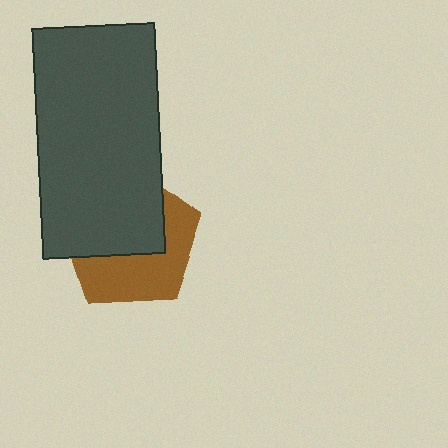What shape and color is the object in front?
The object in front is a dark gray rectangle.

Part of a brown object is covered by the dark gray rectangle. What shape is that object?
It is a pentagon.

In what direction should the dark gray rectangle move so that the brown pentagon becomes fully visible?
The dark gray rectangle should move up. That is the shortest direction to clear the overlap and leave the brown pentagon fully visible.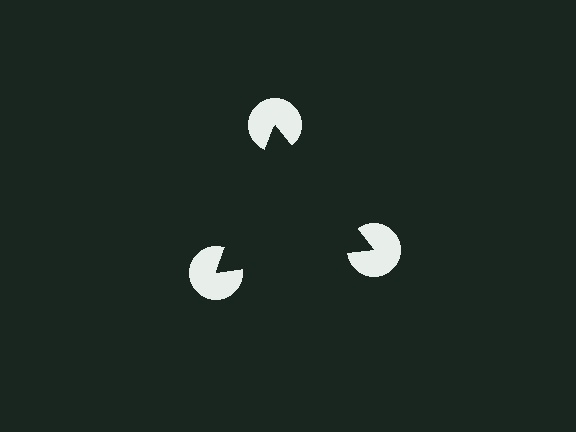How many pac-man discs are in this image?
There are 3 — one at each vertex of the illusory triangle.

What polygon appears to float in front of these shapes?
An illusory triangle — its edges are inferred from the aligned wedge cuts in the pac-man discs, not physically drawn.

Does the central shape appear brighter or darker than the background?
It typically appears slightly darker than the background, even though no actual brightness change is drawn.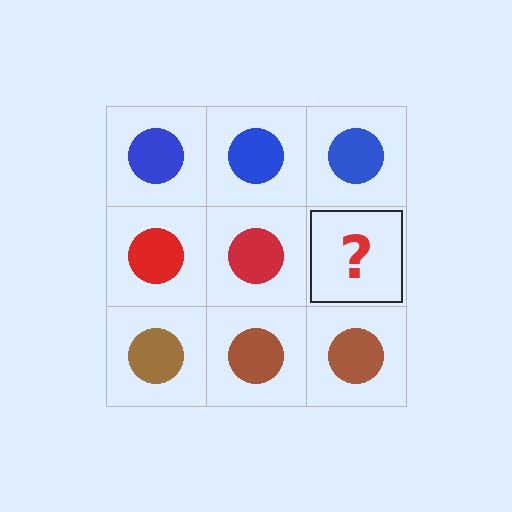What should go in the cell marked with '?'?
The missing cell should contain a red circle.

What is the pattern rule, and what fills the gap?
The rule is that each row has a consistent color. The gap should be filled with a red circle.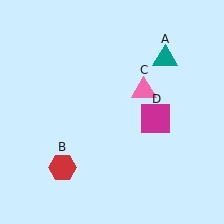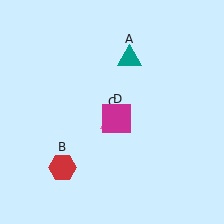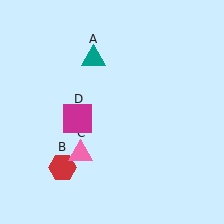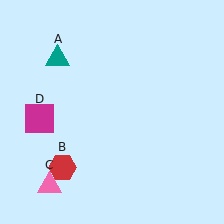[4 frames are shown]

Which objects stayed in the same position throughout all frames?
Red hexagon (object B) remained stationary.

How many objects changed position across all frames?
3 objects changed position: teal triangle (object A), pink triangle (object C), magenta square (object D).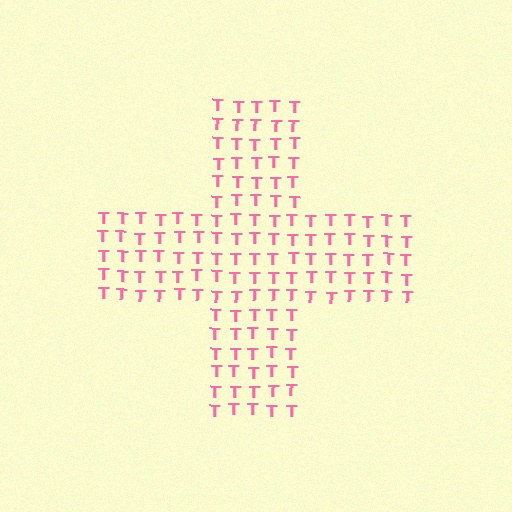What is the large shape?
The large shape is a cross.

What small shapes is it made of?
It is made of small letter T's.